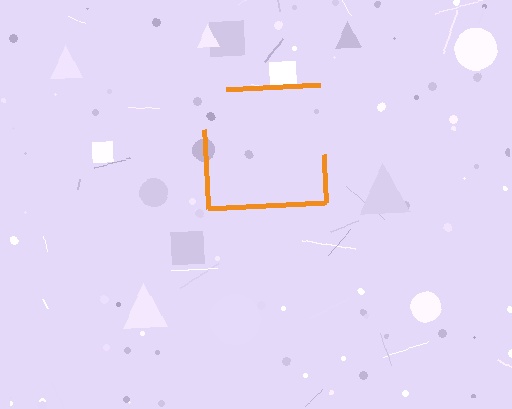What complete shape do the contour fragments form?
The contour fragments form a square.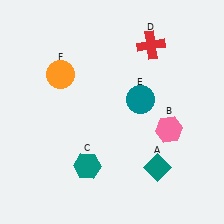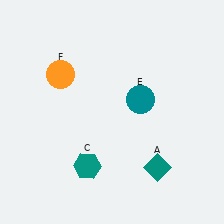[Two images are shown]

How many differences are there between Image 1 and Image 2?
There are 2 differences between the two images.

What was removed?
The red cross (D), the pink hexagon (B) were removed in Image 2.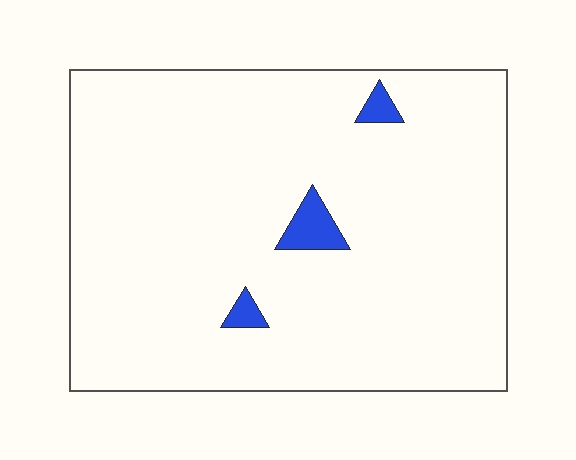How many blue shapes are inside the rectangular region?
3.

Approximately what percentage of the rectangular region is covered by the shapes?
Approximately 5%.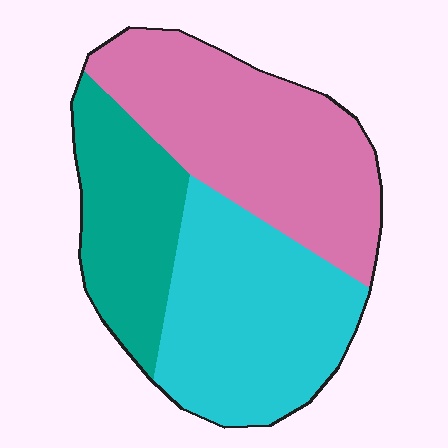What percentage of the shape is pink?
Pink covers 40% of the shape.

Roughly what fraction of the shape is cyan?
Cyan covers 37% of the shape.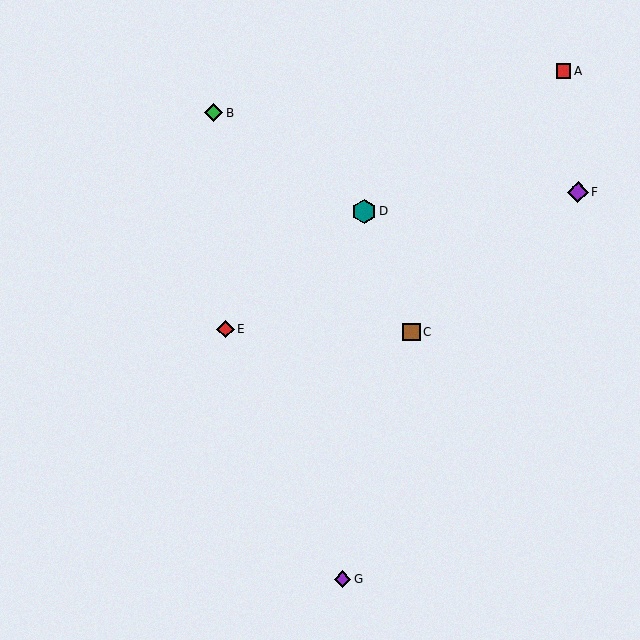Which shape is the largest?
The teal hexagon (labeled D) is the largest.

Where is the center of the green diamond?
The center of the green diamond is at (213, 112).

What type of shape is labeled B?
Shape B is a green diamond.